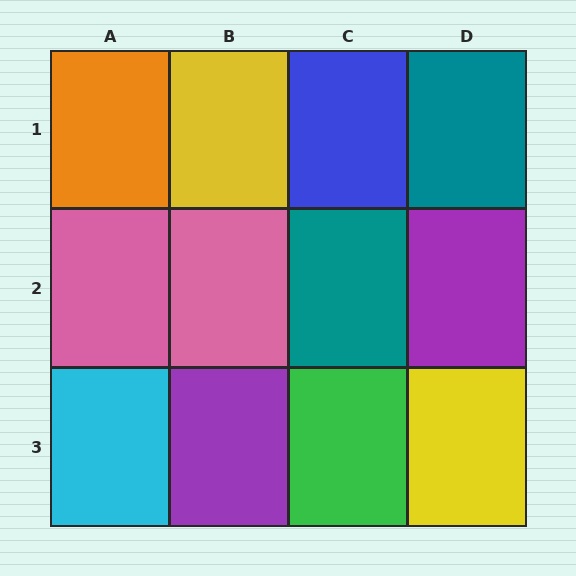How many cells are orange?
1 cell is orange.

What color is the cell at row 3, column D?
Yellow.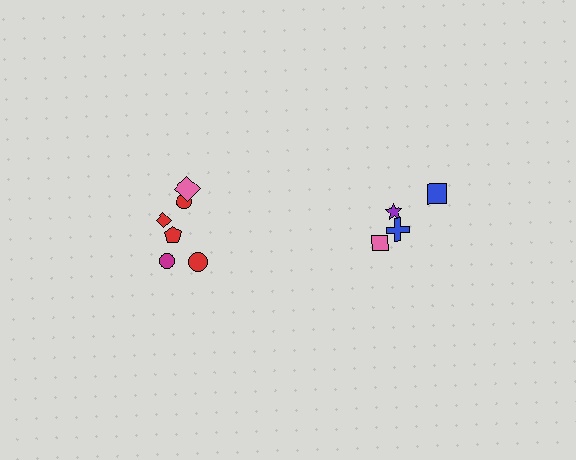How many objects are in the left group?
There are 6 objects.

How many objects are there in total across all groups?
There are 10 objects.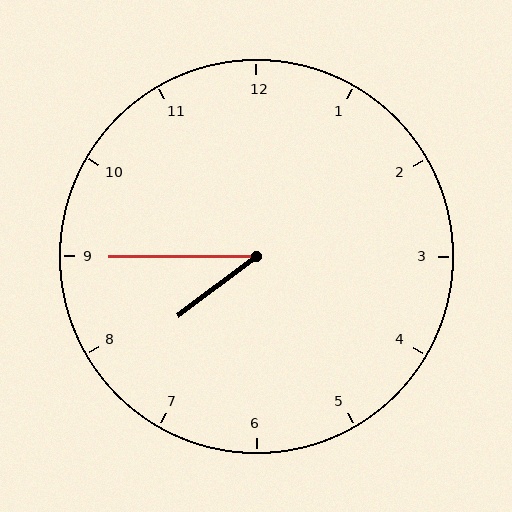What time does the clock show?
7:45.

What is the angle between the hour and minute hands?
Approximately 38 degrees.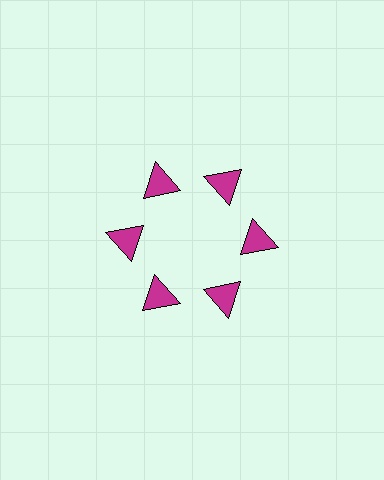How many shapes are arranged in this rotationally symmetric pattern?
There are 6 shapes, arranged in 6 groups of 1.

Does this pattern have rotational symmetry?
Yes, this pattern has 6-fold rotational symmetry. It looks the same after rotating 60 degrees around the center.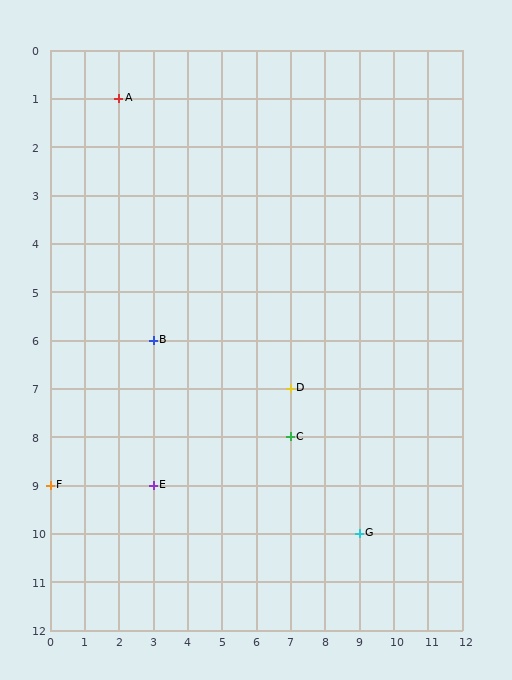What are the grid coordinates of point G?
Point G is at grid coordinates (9, 10).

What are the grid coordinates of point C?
Point C is at grid coordinates (7, 8).